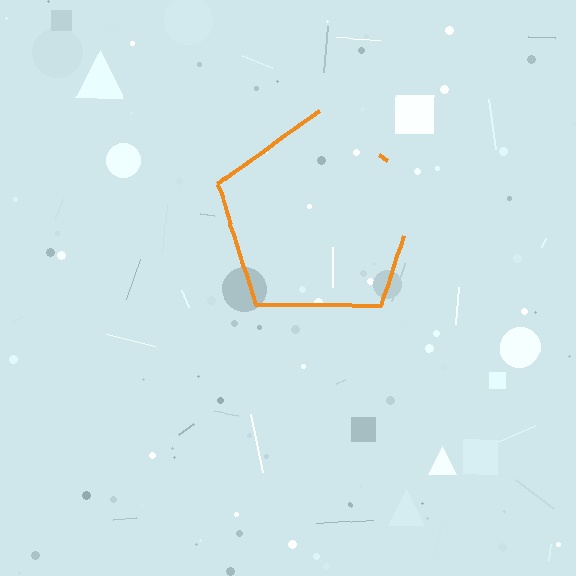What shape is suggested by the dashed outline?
The dashed outline suggests a pentagon.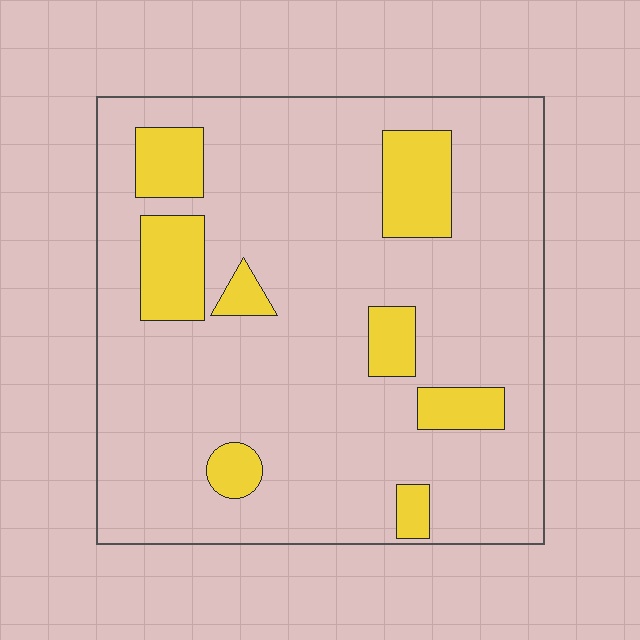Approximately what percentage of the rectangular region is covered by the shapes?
Approximately 15%.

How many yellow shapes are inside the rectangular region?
8.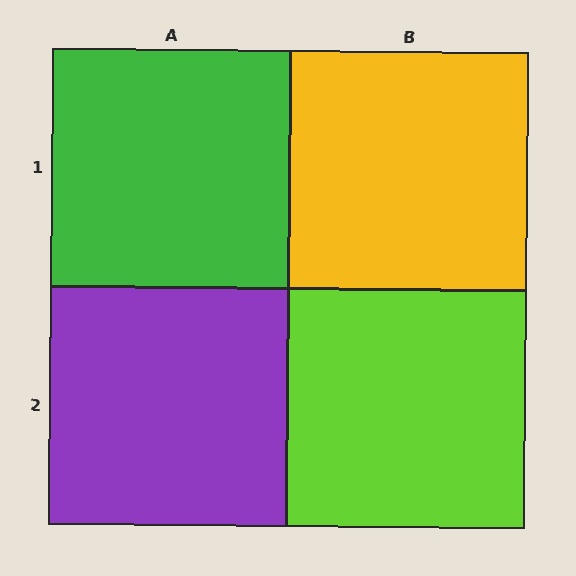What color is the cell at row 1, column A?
Green.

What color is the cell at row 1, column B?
Yellow.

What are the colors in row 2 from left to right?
Purple, lime.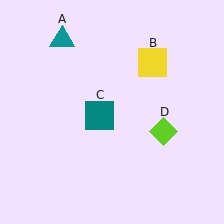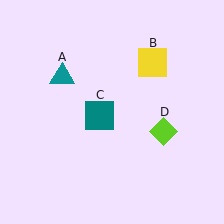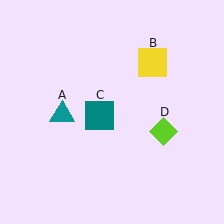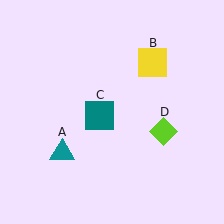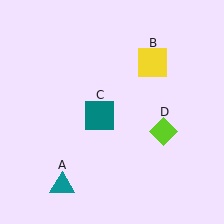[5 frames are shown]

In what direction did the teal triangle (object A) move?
The teal triangle (object A) moved down.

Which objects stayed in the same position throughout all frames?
Yellow square (object B) and teal square (object C) and lime diamond (object D) remained stationary.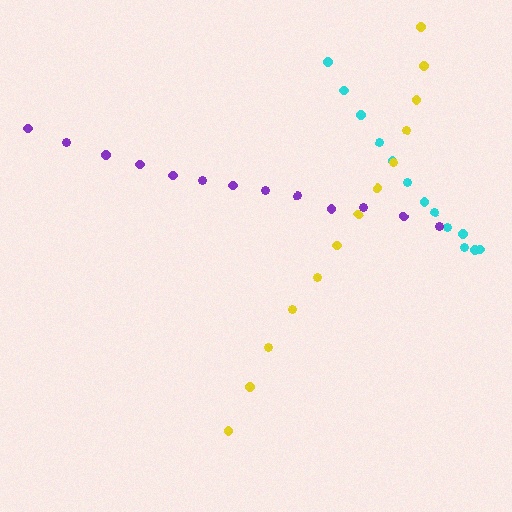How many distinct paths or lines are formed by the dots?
There are 3 distinct paths.